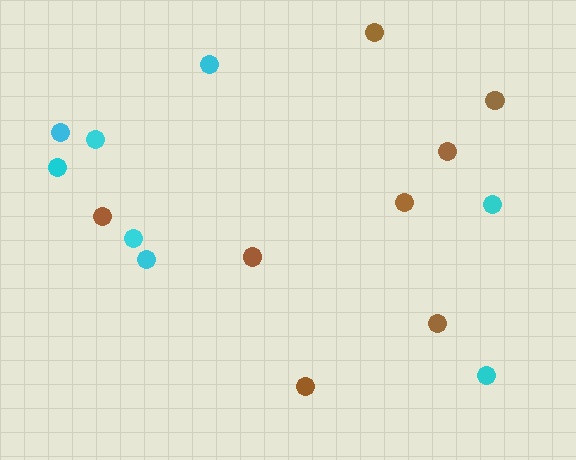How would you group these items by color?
There are 2 groups: one group of cyan circles (8) and one group of brown circles (8).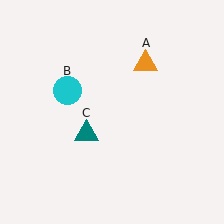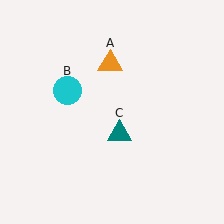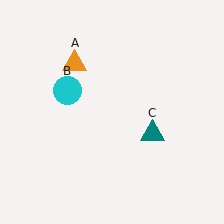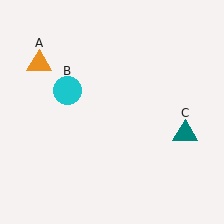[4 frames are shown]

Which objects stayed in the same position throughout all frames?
Cyan circle (object B) remained stationary.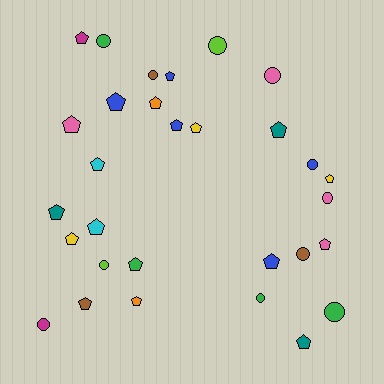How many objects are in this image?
There are 30 objects.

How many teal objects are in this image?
There are 3 teal objects.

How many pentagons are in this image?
There are 19 pentagons.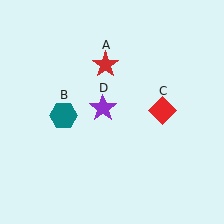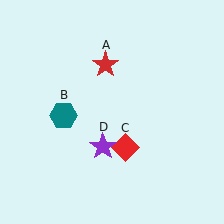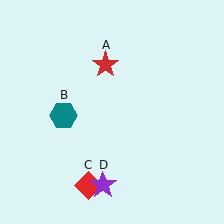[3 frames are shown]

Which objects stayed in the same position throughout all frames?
Red star (object A) and teal hexagon (object B) remained stationary.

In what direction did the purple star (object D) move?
The purple star (object D) moved down.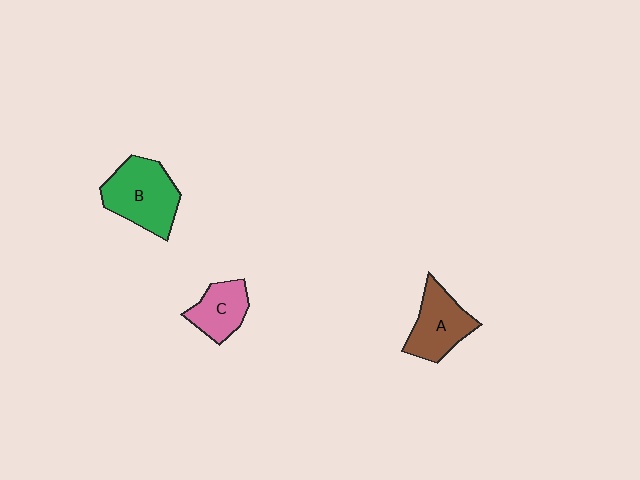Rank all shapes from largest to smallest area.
From largest to smallest: B (green), A (brown), C (pink).